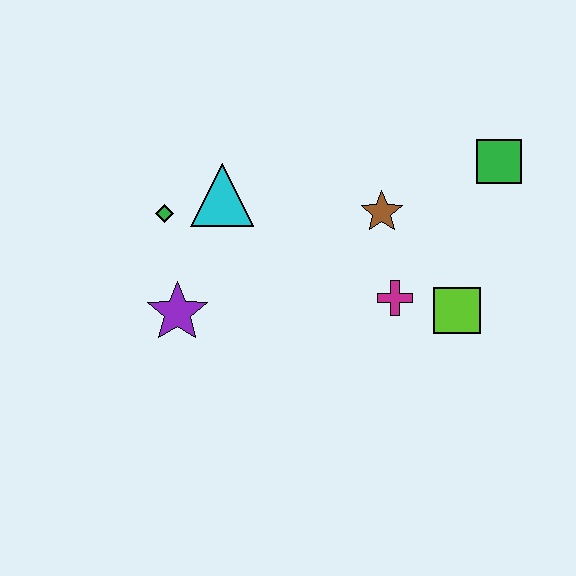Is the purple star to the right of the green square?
No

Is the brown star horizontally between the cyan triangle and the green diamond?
No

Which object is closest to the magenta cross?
The lime square is closest to the magenta cross.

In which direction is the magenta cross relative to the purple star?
The magenta cross is to the right of the purple star.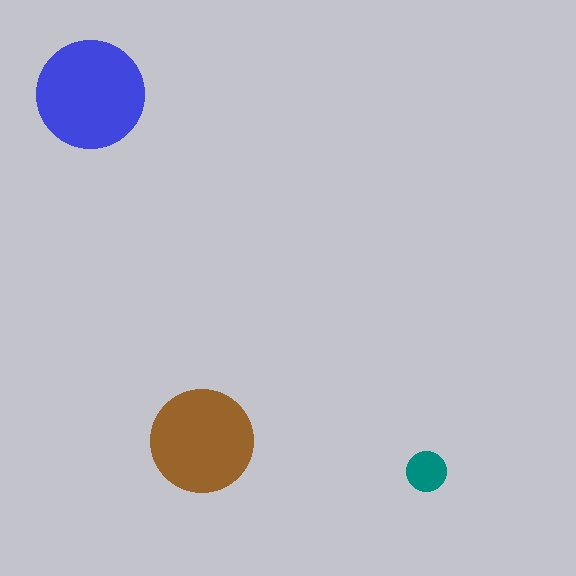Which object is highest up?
The blue circle is topmost.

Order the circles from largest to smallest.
the blue one, the brown one, the teal one.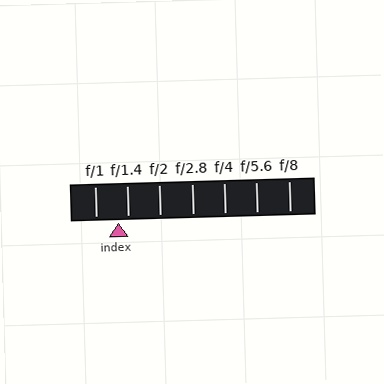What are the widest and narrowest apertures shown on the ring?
The widest aperture shown is f/1 and the narrowest is f/8.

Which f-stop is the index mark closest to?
The index mark is closest to f/1.4.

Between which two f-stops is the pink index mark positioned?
The index mark is between f/1 and f/1.4.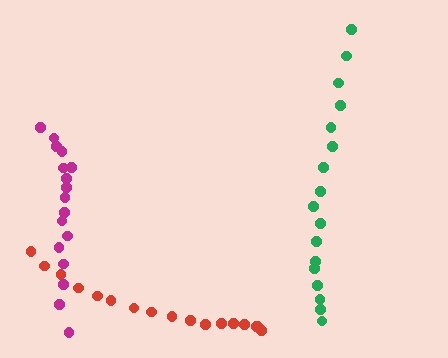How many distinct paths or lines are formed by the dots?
There are 3 distinct paths.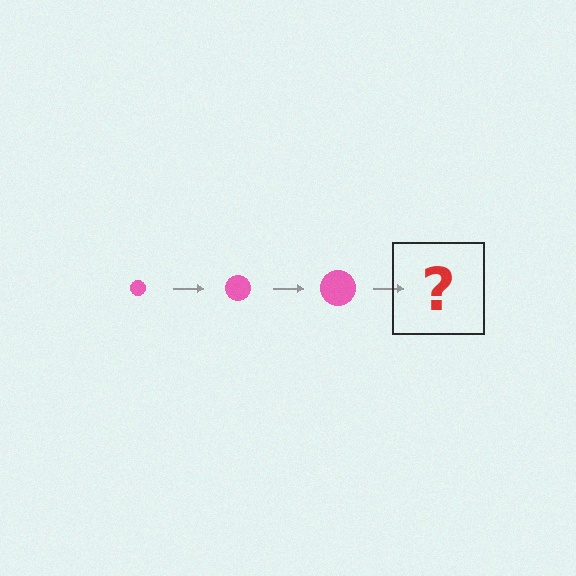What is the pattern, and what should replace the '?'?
The pattern is that the circle gets progressively larger each step. The '?' should be a pink circle, larger than the previous one.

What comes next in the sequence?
The next element should be a pink circle, larger than the previous one.